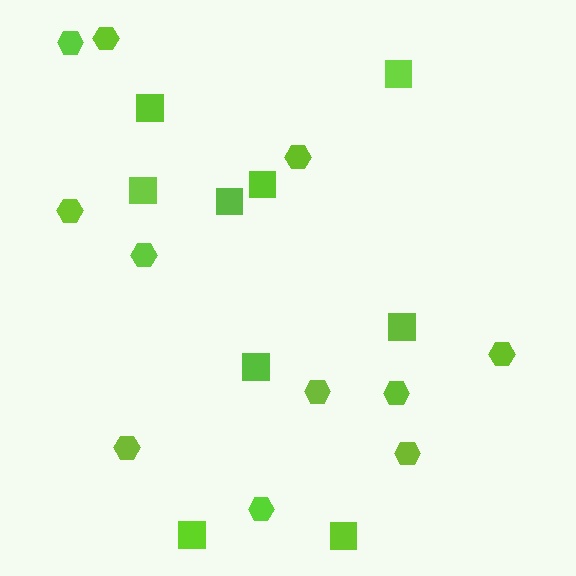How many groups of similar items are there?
There are 2 groups: one group of squares (9) and one group of hexagons (11).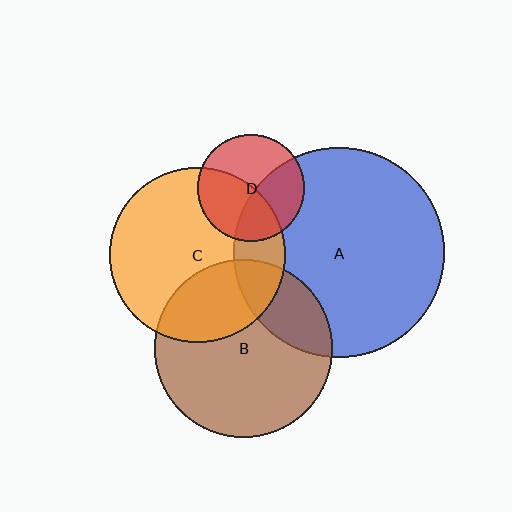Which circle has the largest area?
Circle A (blue).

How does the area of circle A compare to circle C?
Approximately 1.4 times.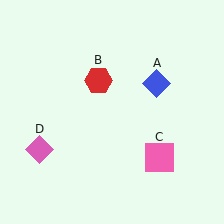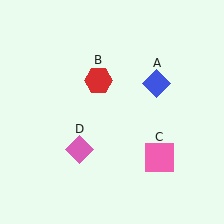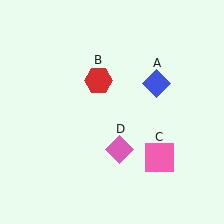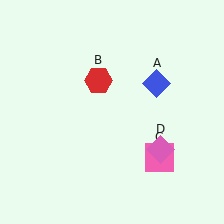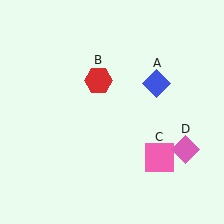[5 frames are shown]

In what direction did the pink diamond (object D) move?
The pink diamond (object D) moved right.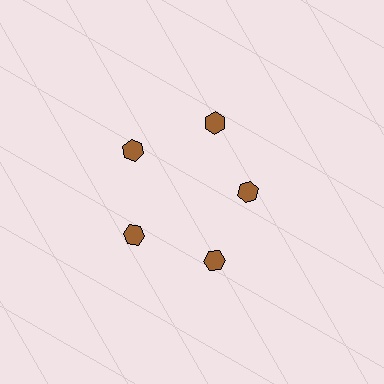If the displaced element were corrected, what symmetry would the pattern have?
It would have 5-fold rotational symmetry — the pattern would map onto itself every 72 degrees.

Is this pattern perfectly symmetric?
No. The 5 brown hexagons are arranged in a ring, but one element near the 3 o'clock position is pulled inward toward the center, breaking the 5-fold rotational symmetry.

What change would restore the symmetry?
The symmetry would be restored by moving it outward, back onto the ring so that all 5 hexagons sit at equal angles and equal distance from the center.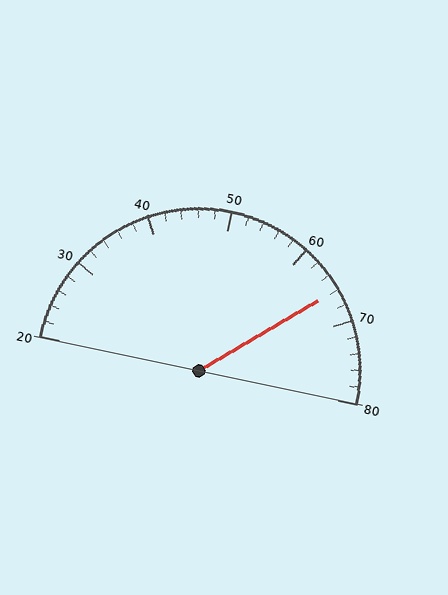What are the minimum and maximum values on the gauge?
The gauge ranges from 20 to 80.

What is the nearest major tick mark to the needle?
The nearest major tick mark is 70.